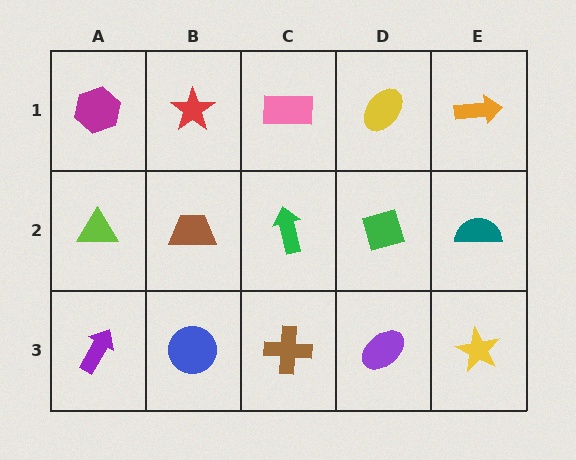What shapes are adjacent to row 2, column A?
A magenta hexagon (row 1, column A), a purple arrow (row 3, column A), a brown trapezoid (row 2, column B).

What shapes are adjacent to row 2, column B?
A red star (row 1, column B), a blue circle (row 3, column B), a lime triangle (row 2, column A), a green arrow (row 2, column C).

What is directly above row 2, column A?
A magenta hexagon.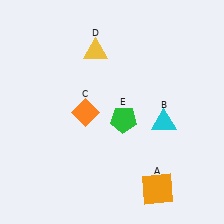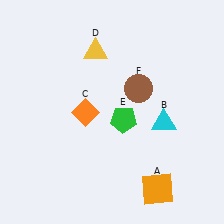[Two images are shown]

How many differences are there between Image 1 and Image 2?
There is 1 difference between the two images.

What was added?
A brown circle (F) was added in Image 2.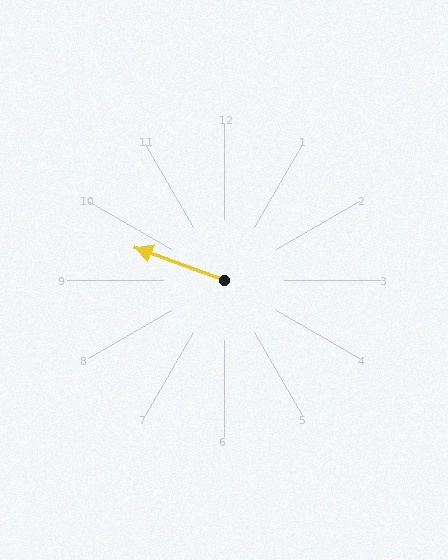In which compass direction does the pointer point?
West.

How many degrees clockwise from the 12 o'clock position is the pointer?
Approximately 290 degrees.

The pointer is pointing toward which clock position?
Roughly 10 o'clock.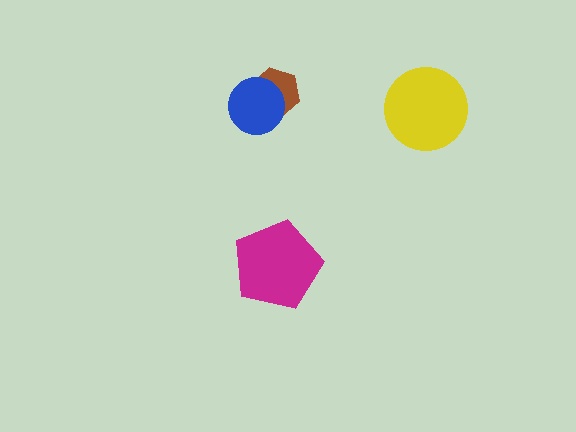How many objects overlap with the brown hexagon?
1 object overlaps with the brown hexagon.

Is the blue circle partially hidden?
No, no other shape covers it.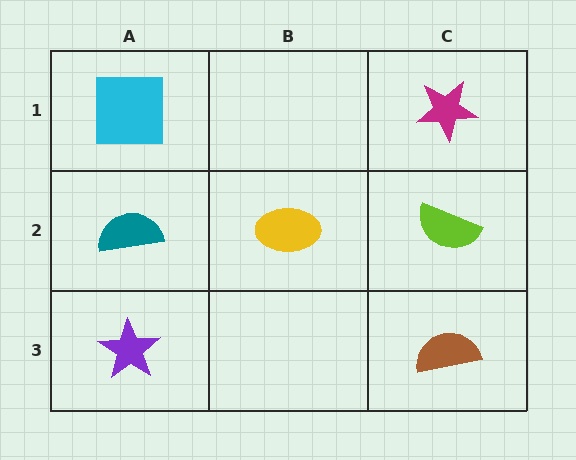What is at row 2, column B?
A yellow ellipse.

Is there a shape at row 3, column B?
No, that cell is empty.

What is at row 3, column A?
A purple star.